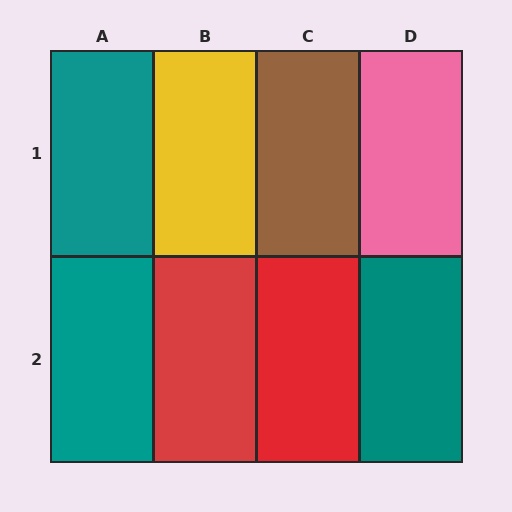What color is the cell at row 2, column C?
Red.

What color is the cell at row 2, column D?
Teal.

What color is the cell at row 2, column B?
Red.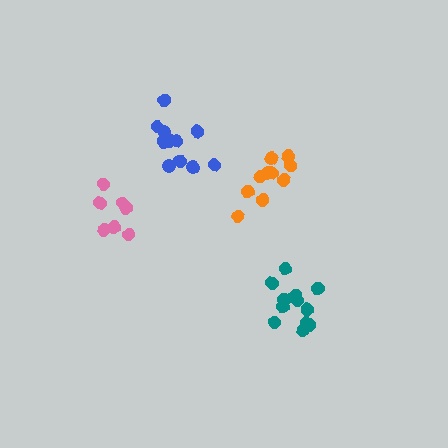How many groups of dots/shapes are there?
There are 4 groups.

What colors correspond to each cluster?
The clusters are colored: pink, orange, blue, teal.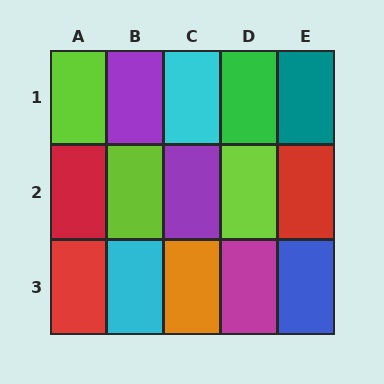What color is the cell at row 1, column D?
Green.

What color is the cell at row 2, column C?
Purple.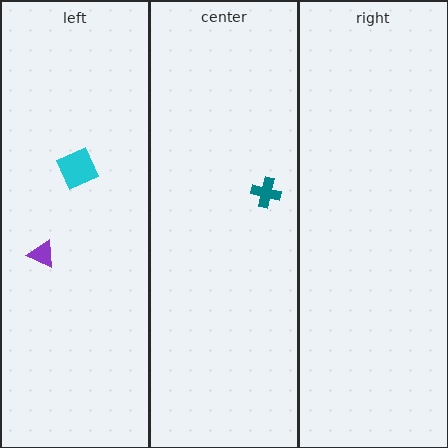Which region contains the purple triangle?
The left region.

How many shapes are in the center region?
1.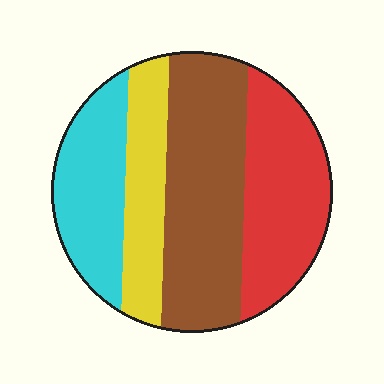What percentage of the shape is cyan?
Cyan takes up less than a quarter of the shape.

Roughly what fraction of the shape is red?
Red covers around 25% of the shape.